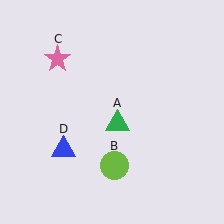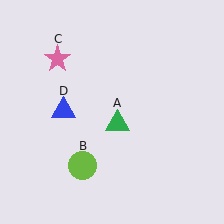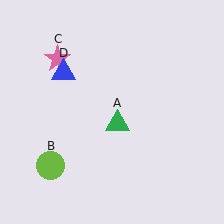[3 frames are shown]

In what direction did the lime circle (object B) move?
The lime circle (object B) moved left.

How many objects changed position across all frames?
2 objects changed position: lime circle (object B), blue triangle (object D).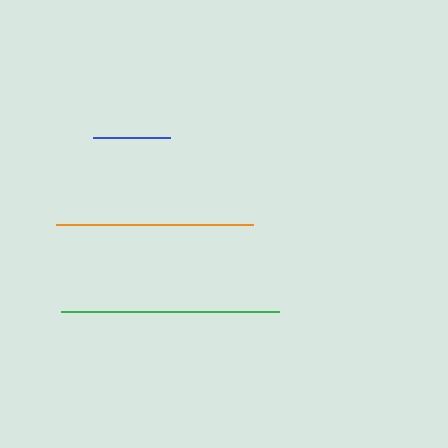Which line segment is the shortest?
The blue line is the shortest at approximately 77 pixels.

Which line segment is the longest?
The green line is the longest at approximately 217 pixels.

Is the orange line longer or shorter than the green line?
The green line is longer than the orange line.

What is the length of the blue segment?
The blue segment is approximately 77 pixels long.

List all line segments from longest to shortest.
From longest to shortest: green, orange, blue.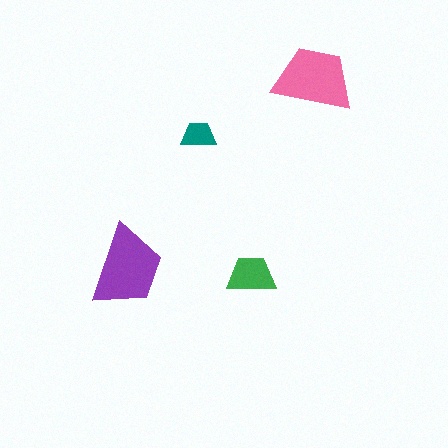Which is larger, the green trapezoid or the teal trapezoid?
The green one.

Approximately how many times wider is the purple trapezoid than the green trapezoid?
About 1.5 times wider.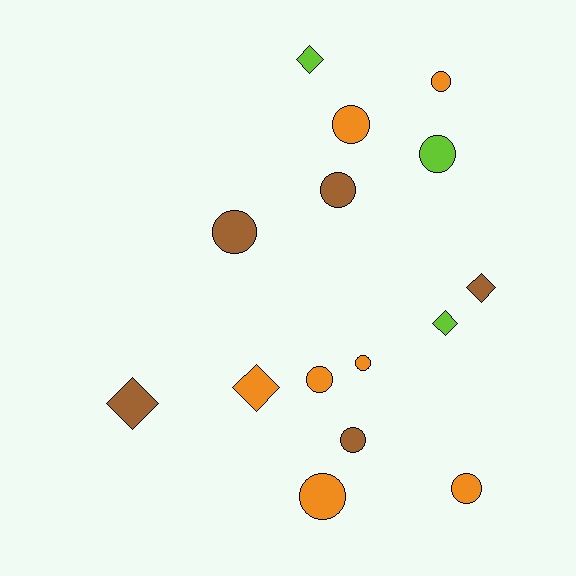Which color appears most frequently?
Orange, with 7 objects.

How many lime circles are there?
There is 1 lime circle.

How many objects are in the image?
There are 15 objects.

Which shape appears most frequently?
Circle, with 10 objects.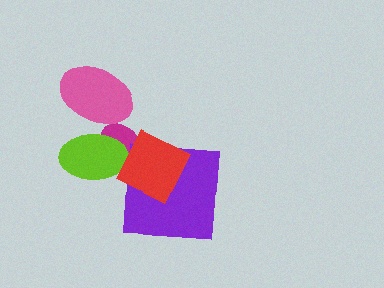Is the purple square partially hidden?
Yes, it is partially covered by another shape.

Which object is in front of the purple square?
The red diamond is in front of the purple square.